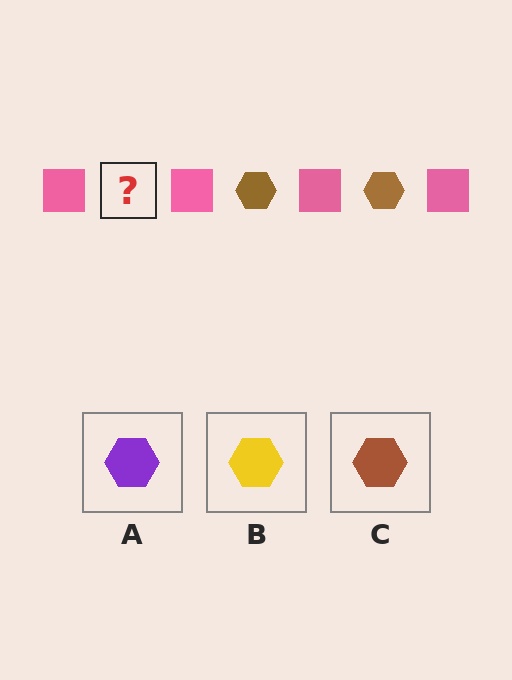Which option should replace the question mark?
Option C.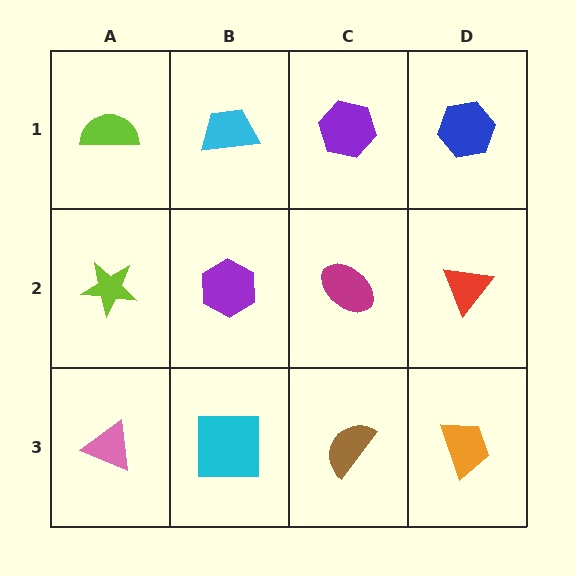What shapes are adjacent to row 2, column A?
A lime semicircle (row 1, column A), a pink triangle (row 3, column A), a purple hexagon (row 2, column B).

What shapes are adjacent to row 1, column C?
A magenta ellipse (row 2, column C), a cyan trapezoid (row 1, column B), a blue hexagon (row 1, column D).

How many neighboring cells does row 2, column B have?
4.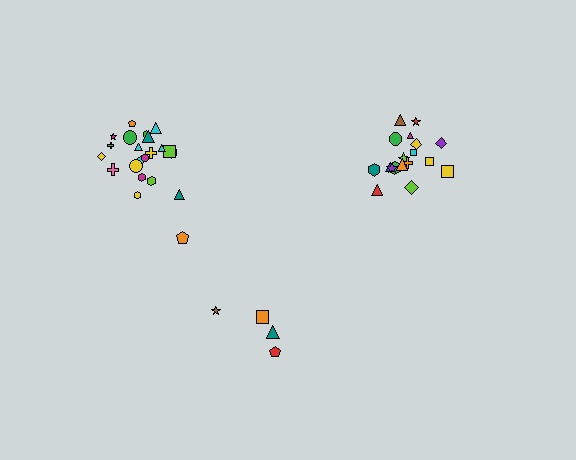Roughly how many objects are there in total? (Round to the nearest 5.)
Roughly 45 objects in total.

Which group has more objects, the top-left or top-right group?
The top-left group.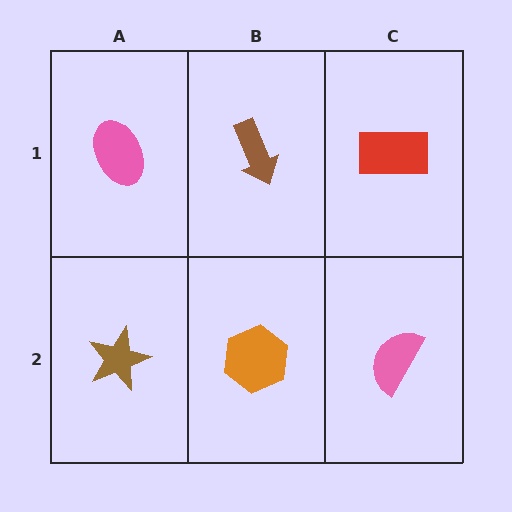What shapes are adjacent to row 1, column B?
An orange hexagon (row 2, column B), a pink ellipse (row 1, column A), a red rectangle (row 1, column C).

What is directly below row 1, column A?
A brown star.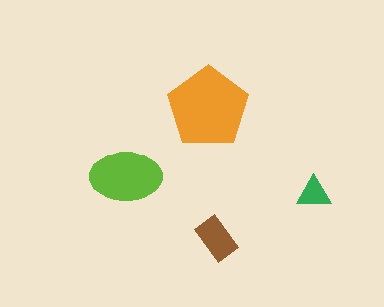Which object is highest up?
The orange pentagon is topmost.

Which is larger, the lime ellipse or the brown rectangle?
The lime ellipse.